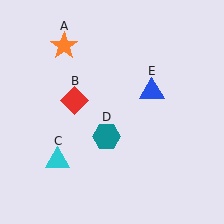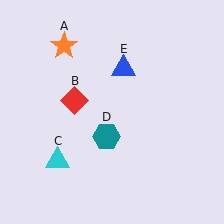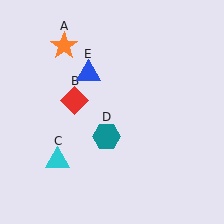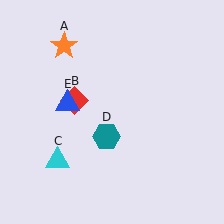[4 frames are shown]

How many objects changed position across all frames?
1 object changed position: blue triangle (object E).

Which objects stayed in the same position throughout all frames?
Orange star (object A) and red diamond (object B) and cyan triangle (object C) and teal hexagon (object D) remained stationary.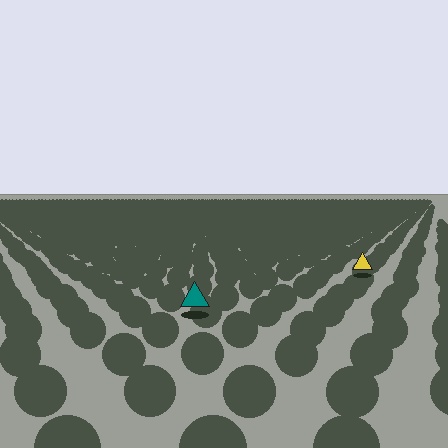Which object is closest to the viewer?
The teal triangle is closest. The texture marks near it are larger and more spread out.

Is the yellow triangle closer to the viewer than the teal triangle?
No. The teal triangle is closer — you can tell from the texture gradient: the ground texture is coarser near it.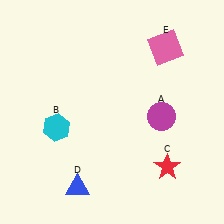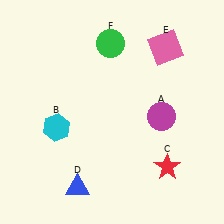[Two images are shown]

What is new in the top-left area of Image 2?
A green circle (F) was added in the top-left area of Image 2.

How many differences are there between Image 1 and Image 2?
There is 1 difference between the two images.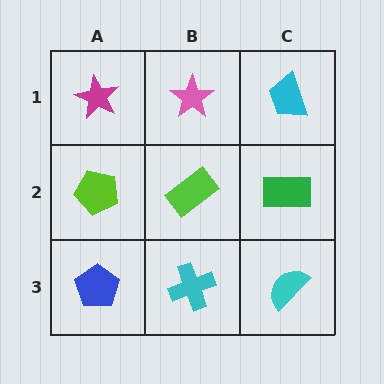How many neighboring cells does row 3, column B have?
3.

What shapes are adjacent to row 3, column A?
A lime pentagon (row 2, column A), a cyan cross (row 3, column B).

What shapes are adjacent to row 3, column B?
A lime rectangle (row 2, column B), a blue pentagon (row 3, column A), a cyan semicircle (row 3, column C).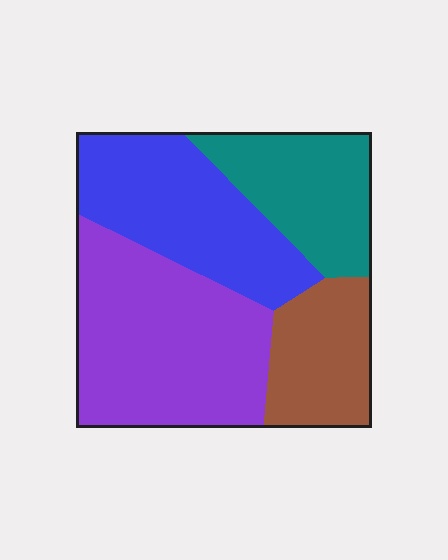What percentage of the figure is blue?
Blue covers about 25% of the figure.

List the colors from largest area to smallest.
From largest to smallest: purple, blue, teal, brown.